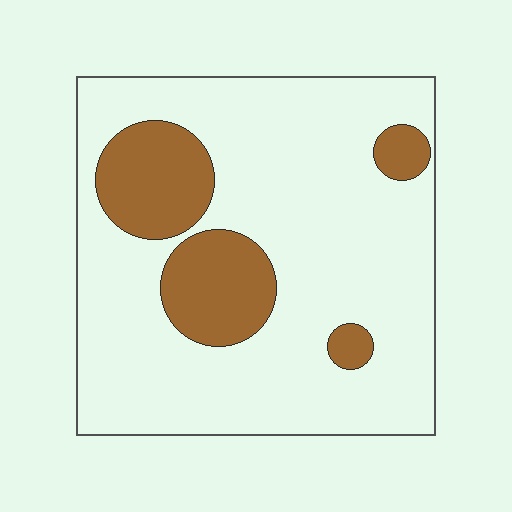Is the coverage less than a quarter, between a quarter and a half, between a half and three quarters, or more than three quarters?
Less than a quarter.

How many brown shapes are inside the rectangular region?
4.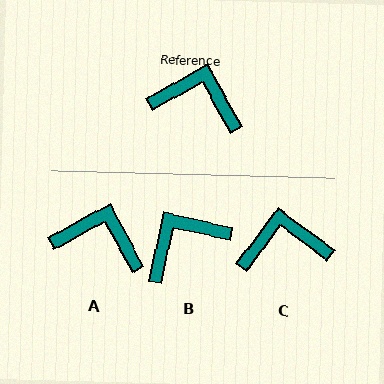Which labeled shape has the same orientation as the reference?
A.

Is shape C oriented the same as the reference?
No, it is off by about 24 degrees.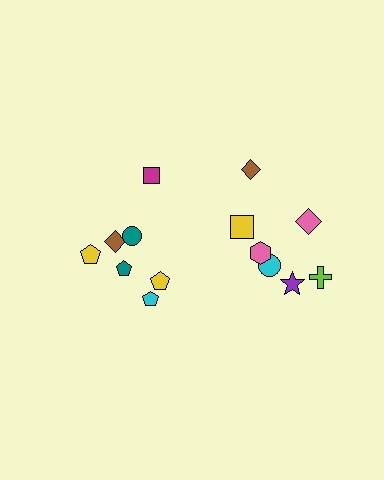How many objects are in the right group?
There are 8 objects.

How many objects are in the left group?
There are 6 objects.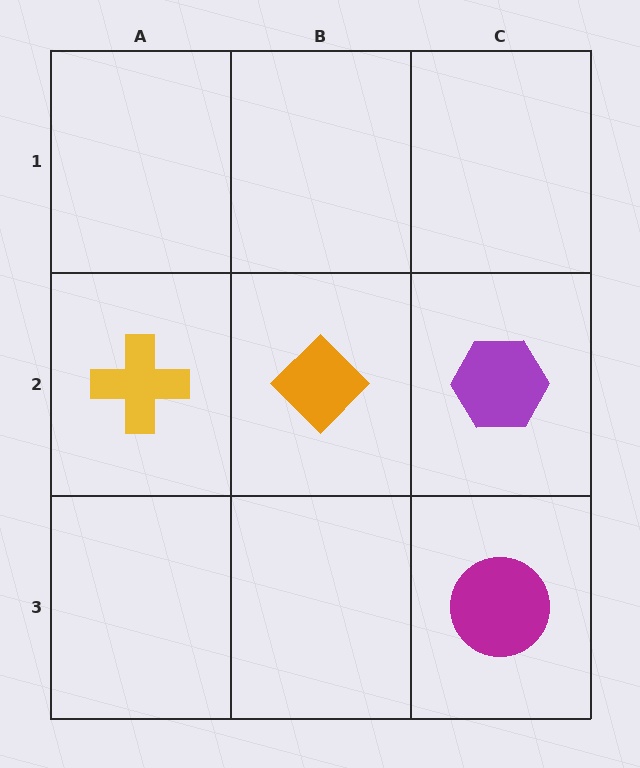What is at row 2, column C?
A purple hexagon.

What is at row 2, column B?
An orange diamond.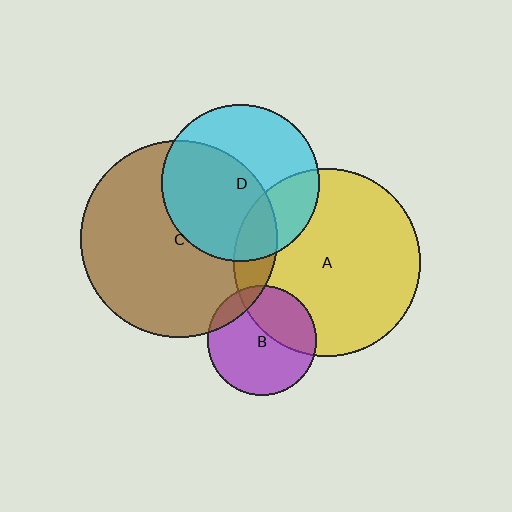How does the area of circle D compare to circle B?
Approximately 2.1 times.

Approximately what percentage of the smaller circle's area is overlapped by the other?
Approximately 55%.